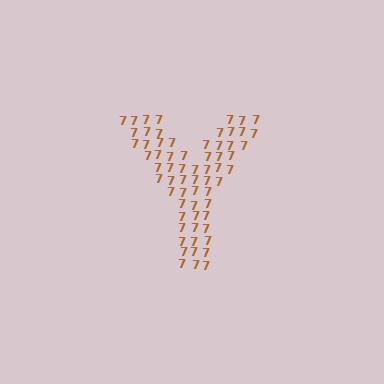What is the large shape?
The large shape is the letter Y.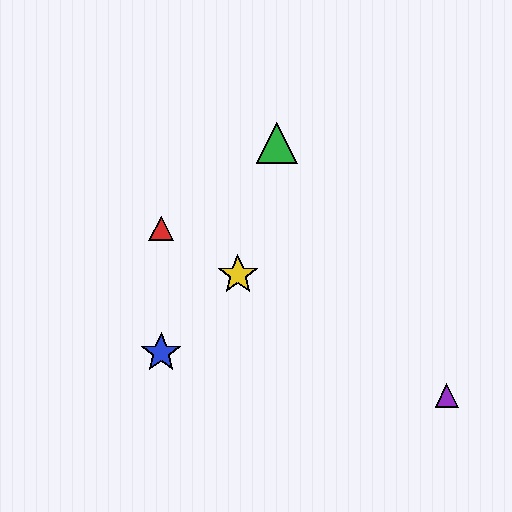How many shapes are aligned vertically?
2 shapes (the red triangle, the blue star) are aligned vertically.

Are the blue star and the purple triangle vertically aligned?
No, the blue star is at x≈161 and the purple triangle is at x≈447.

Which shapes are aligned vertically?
The red triangle, the blue star are aligned vertically.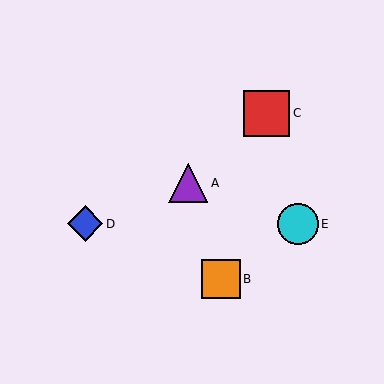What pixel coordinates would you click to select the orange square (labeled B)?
Click at (221, 279) to select the orange square B.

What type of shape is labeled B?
Shape B is an orange square.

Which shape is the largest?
The red square (labeled C) is the largest.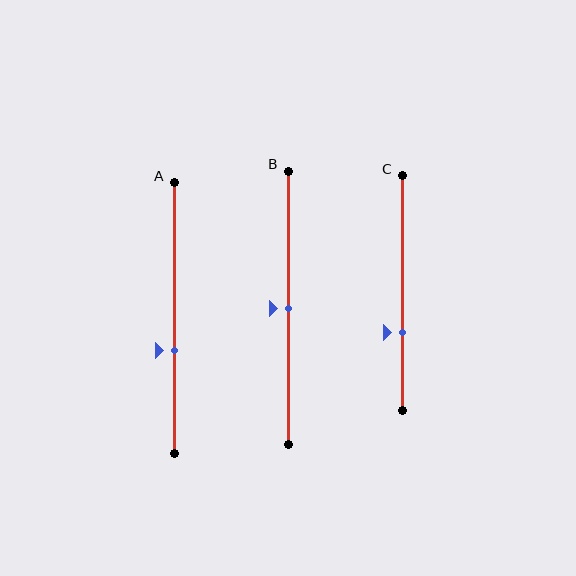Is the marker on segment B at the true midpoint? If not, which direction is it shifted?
Yes, the marker on segment B is at the true midpoint.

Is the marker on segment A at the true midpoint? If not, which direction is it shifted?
No, the marker on segment A is shifted downward by about 12% of the segment length.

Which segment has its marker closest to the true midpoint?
Segment B has its marker closest to the true midpoint.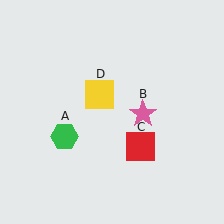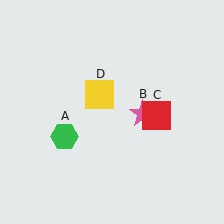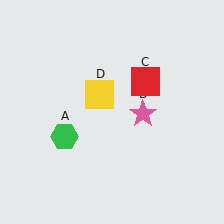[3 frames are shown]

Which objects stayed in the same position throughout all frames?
Green hexagon (object A) and pink star (object B) and yellow square (object D) remained stationary.